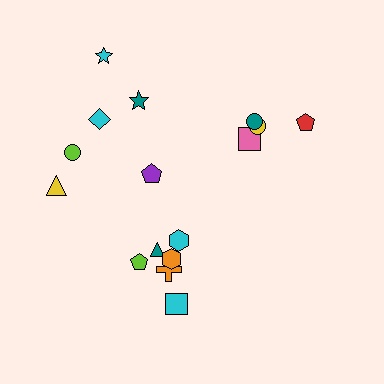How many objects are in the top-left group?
There are 6 objects.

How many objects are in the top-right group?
There are 4 objects.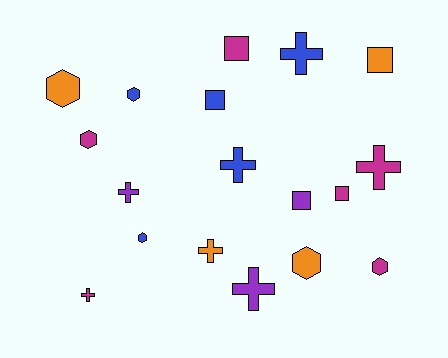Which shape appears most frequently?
Cross, with 7 objects.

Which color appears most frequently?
Magenta, with 6 objects.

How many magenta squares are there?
There are 2 magenta squares.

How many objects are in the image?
There are 18 objects.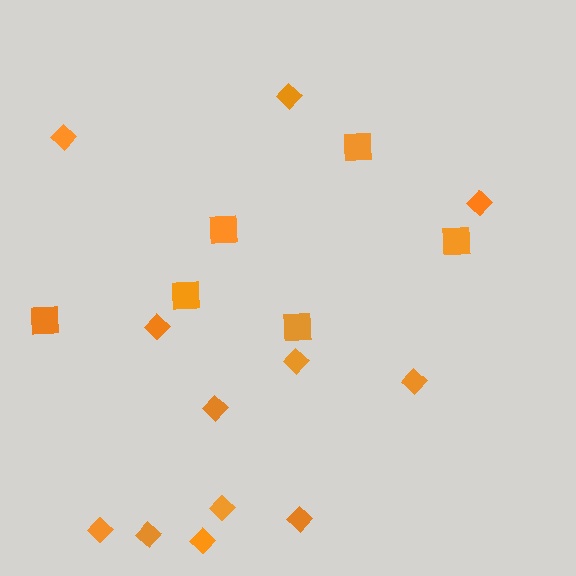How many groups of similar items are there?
There are 2 groups: one group of diamonds (12) and one group of squares (6).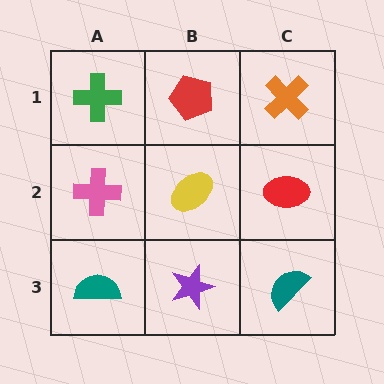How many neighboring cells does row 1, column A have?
2.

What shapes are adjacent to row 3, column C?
A red ellipse (row 2, column C), a purple star (row 3, column B).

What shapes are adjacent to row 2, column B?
A red pentagon (row 1, column B), a purple star (row 3, column B), a pink cross (row 2, column A), a red ellipse (row 2, column C).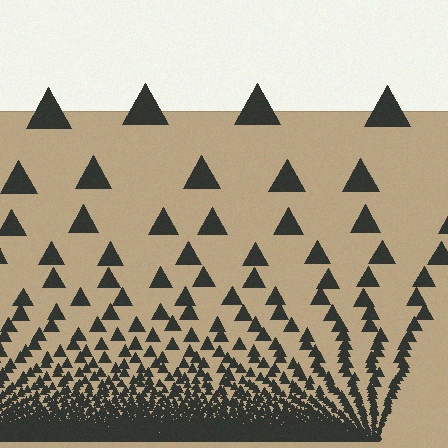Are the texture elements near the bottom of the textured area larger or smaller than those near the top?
Smaller. The gradient is inverted — elements near the bottom are smaller and denser.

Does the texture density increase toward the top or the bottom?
Density increases toward the bottom.